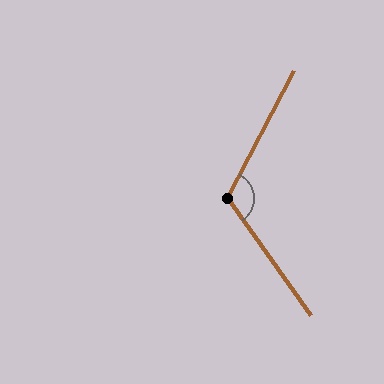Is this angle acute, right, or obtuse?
It is obtuse.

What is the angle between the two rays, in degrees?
Approximately 117 degrees.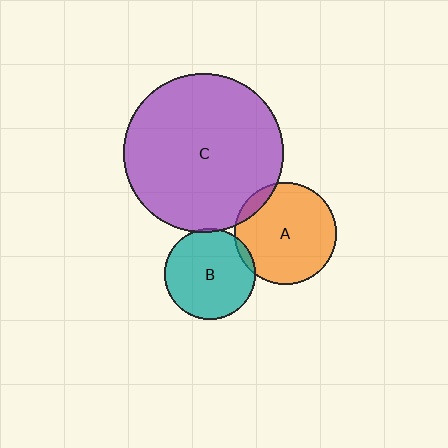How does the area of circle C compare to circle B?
Approximately 3.1 times.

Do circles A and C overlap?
Yes.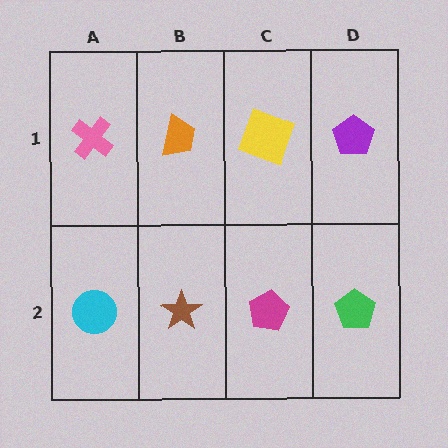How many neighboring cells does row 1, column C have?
3.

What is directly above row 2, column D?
A purple pentagon.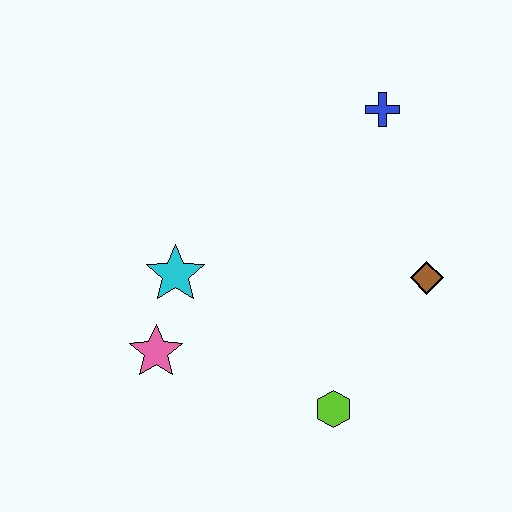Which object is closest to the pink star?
The cyan star is closest to the pink star.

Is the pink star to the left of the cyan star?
Yes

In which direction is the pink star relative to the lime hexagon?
The pink star is to the left of the lime hexagon.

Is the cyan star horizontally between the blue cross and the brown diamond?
No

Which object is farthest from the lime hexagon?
The blue cross is farthest from the lime hexagon.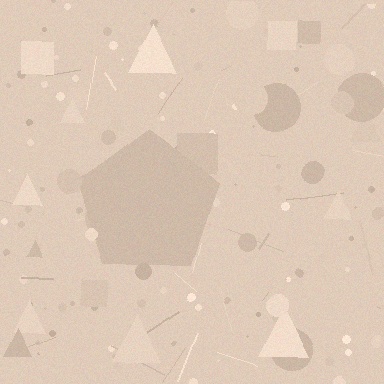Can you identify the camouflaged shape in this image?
The camouflaged shape is a pentagon.